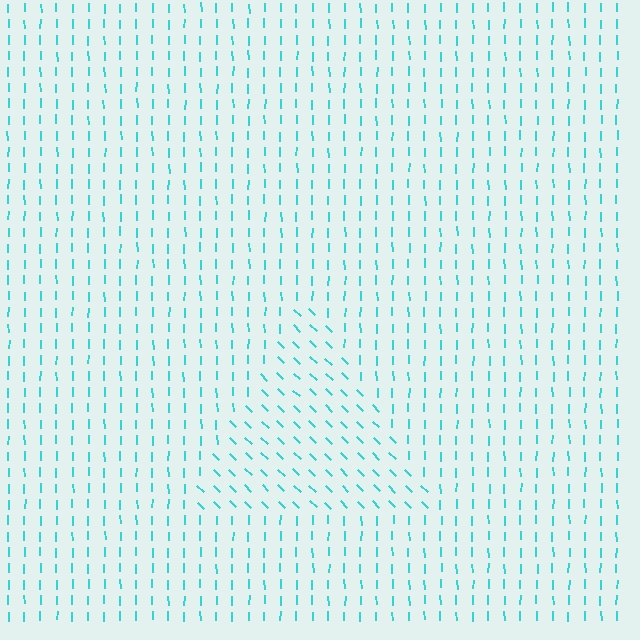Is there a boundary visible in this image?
Yes, there is a texture boundary formed by a change in line orientation.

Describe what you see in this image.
The image is filled with small cyan line segments. A triangle region in the image has lines oriented differently from the surrounding lines, creating a visible texture boundary.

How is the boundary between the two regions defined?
The boundary is defined purely by a change in line orientation (approximately 45 degrees difference). All lines are the same color and thickness.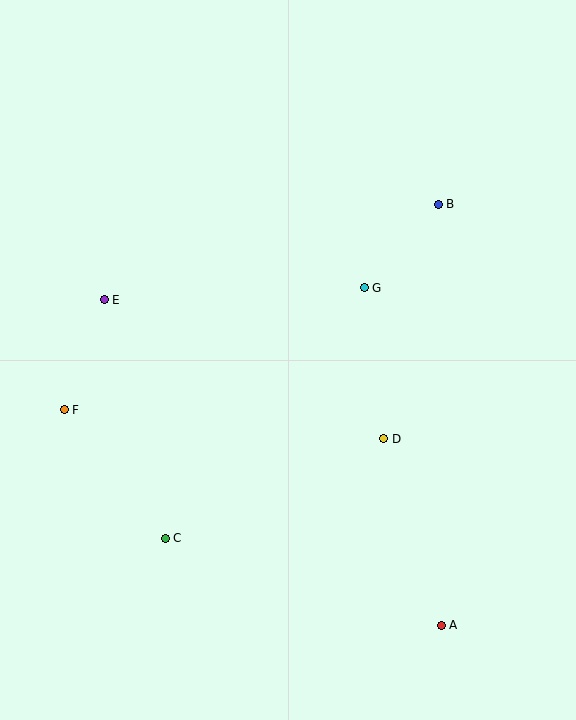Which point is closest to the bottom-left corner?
Point C is closest to the bottom-left corner.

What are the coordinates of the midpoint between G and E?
The midpoint between G and E is at (234, 294).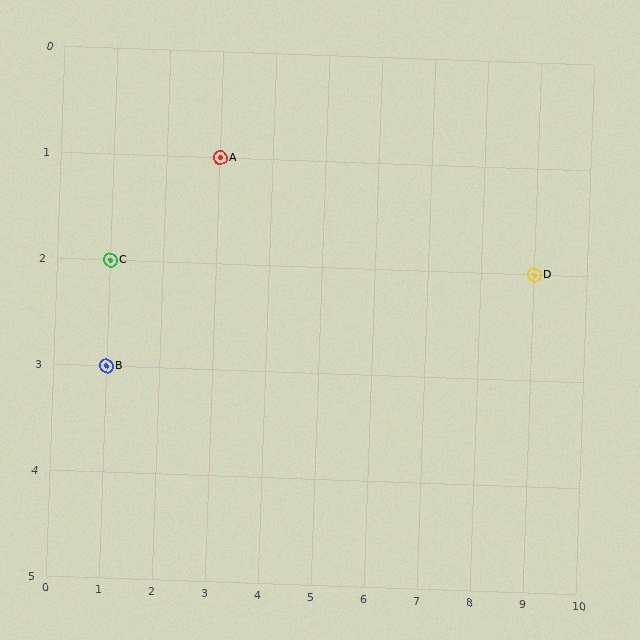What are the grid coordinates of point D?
Point D is at grid coordinates (9, 2).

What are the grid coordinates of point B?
Point B is at grid coordinates (1, 3).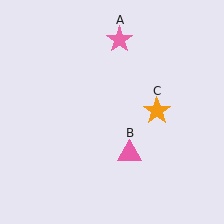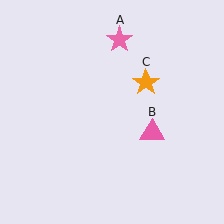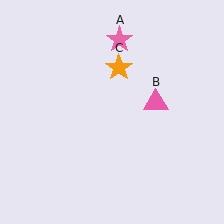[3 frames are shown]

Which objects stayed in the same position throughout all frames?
Pink star (object A) remained stationary.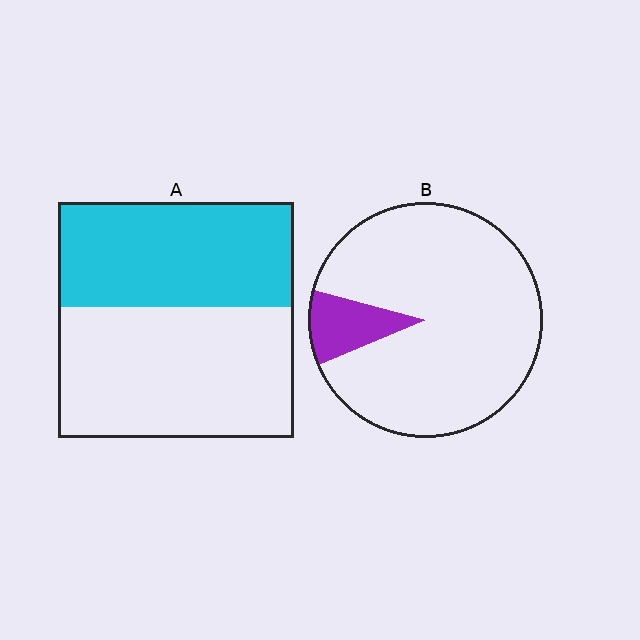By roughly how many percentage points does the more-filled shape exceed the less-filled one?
By roughly 35 percentage points (A over B).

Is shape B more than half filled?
No.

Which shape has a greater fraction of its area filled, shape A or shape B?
Shape A.